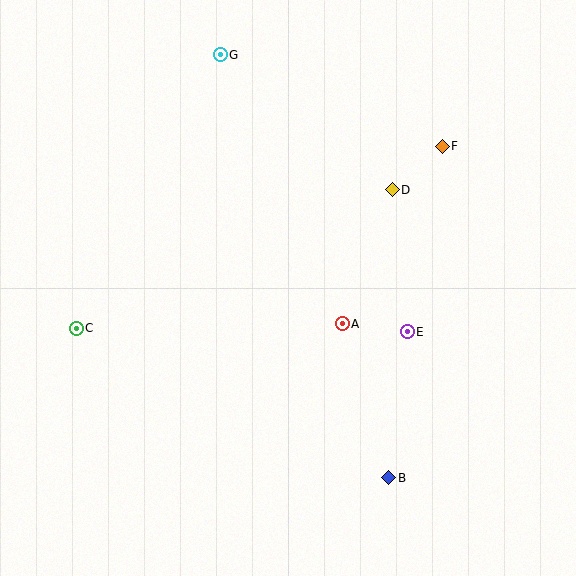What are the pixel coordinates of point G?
Point G is at (220, 55).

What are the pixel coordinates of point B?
Point B is at (389, 478).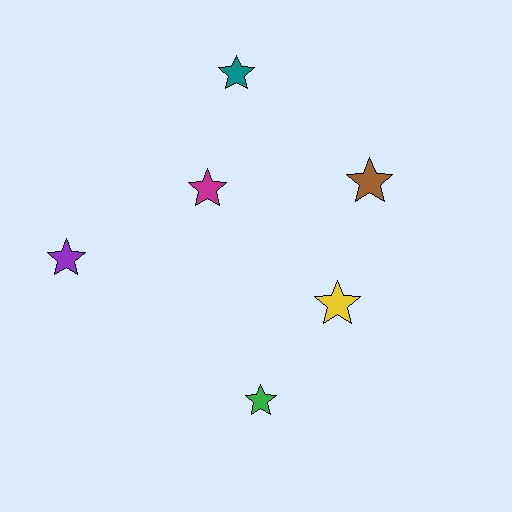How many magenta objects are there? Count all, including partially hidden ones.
There is 1 magenta object.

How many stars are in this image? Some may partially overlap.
There are 6 stars.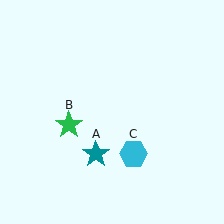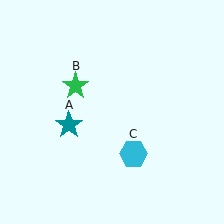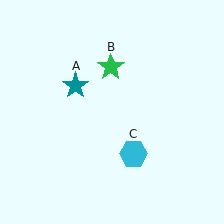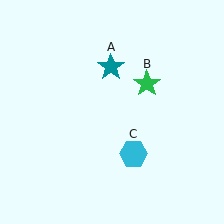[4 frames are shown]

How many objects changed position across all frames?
2 objects changed position: teal star (object A), green star (object B).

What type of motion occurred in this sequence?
The teal star (object A), green star (object B) rotated clockwise around the center of the scene.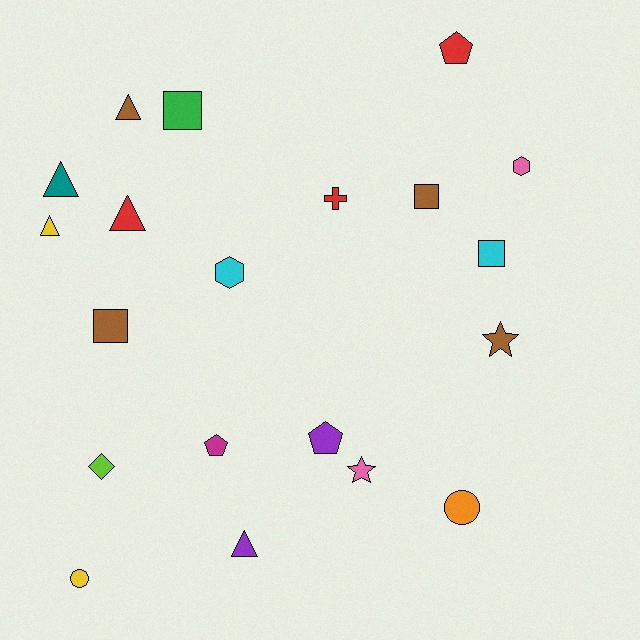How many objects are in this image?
There are 20 objects.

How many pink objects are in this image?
There are 2 pink objects.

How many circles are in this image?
There are 2 circles.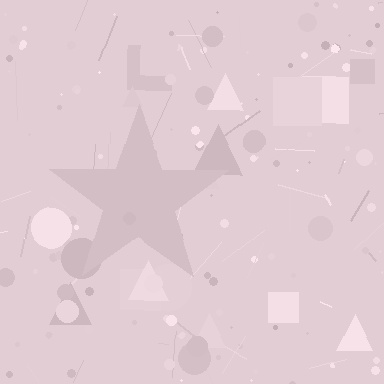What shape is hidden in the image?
A star is hidden in the image.